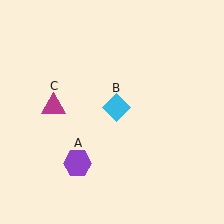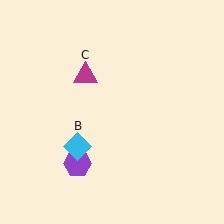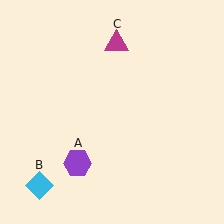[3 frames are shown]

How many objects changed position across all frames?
2 objects changed position: cyan diamond (object B), magenta triangle (object C).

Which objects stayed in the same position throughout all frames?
Purple hexagon (object A) remained stationary.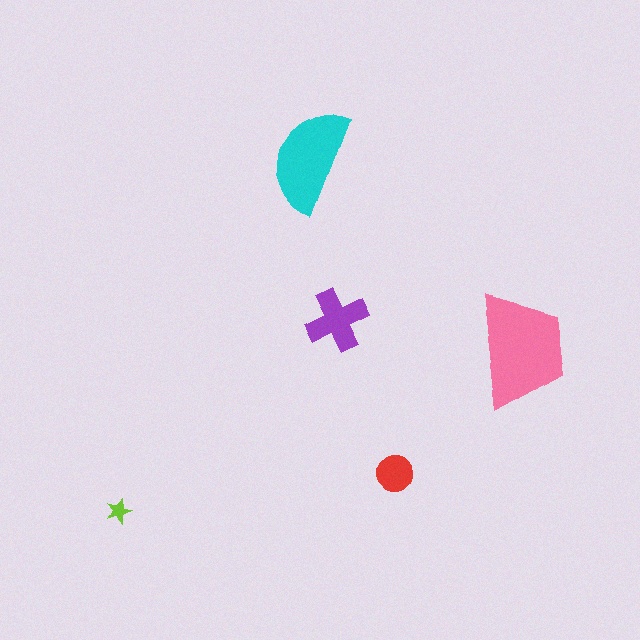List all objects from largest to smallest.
The pink trapezoid, the cyan semicircle, the purple cross, the red circle, the lime star.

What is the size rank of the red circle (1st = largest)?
4th.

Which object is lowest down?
The lime star is bottommost.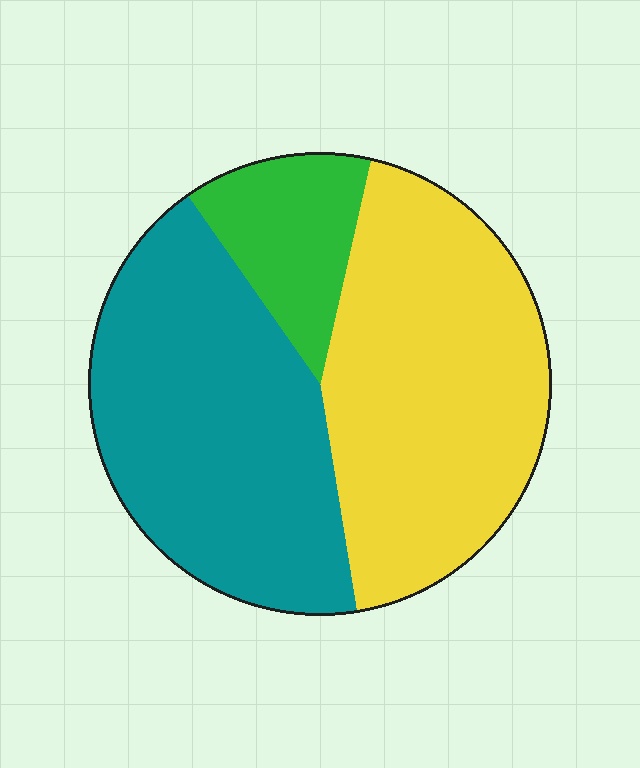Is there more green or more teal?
Teal.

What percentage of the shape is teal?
Teal covers around 45% of the shape.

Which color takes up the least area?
Green, at roughly 15%.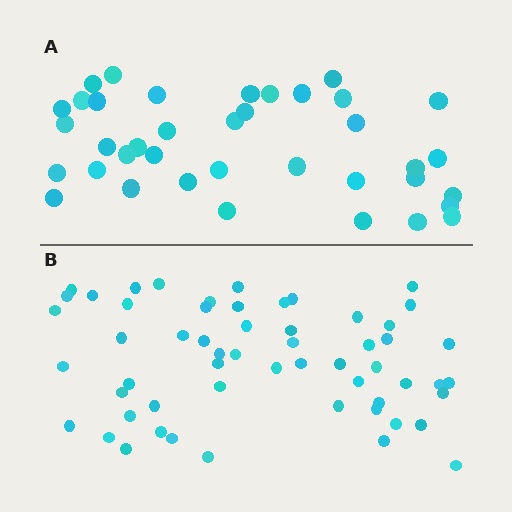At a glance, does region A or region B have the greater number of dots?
Region B (the bottom region) has more dots.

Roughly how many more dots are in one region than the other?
Region B has approximately 20 more dots than region A.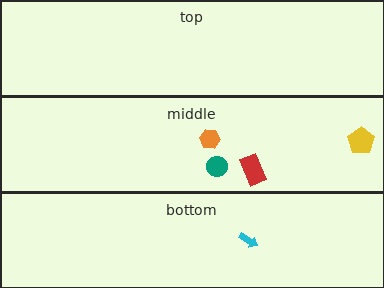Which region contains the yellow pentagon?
The middle region.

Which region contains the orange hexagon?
The middle region.